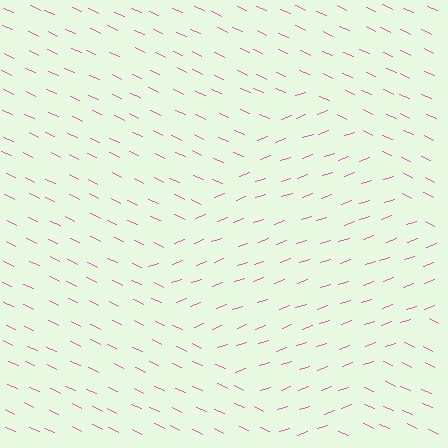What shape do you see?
I see a diamond.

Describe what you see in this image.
The image is filled with small pink line segments. A diamond region in the image has lines oriented differently from the surrounding lines, creating a visible texture boundary.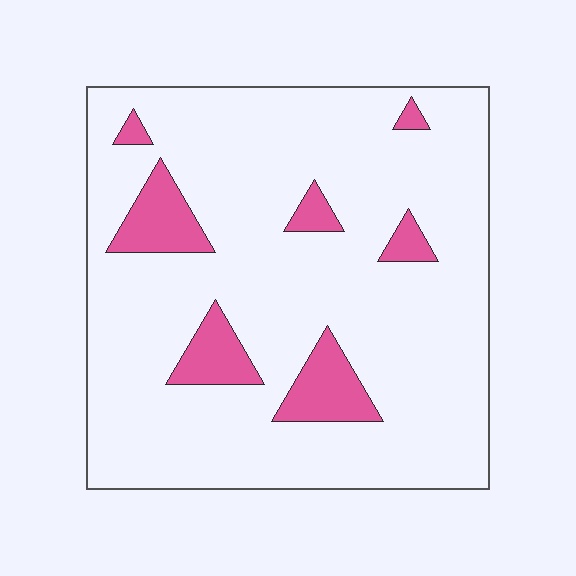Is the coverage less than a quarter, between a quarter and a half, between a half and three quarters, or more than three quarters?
Less than a quarter.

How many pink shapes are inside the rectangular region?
7.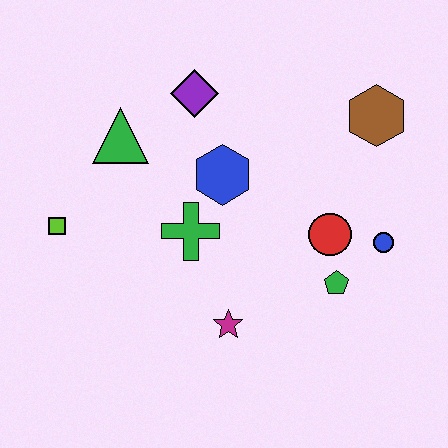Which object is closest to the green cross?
The blue hexagon is closest to the green cross.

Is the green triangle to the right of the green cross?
No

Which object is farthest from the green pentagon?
The lime square is farthest from the green pentagon.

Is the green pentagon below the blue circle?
Yes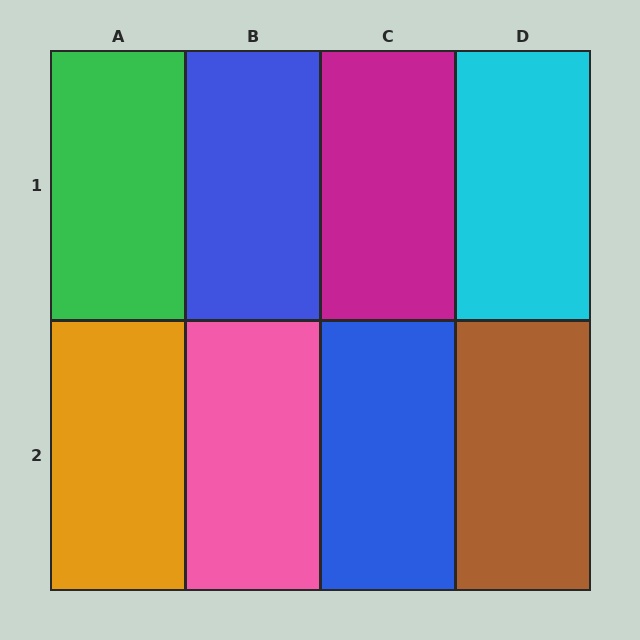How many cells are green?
1 cell is green.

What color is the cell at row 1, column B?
Blue.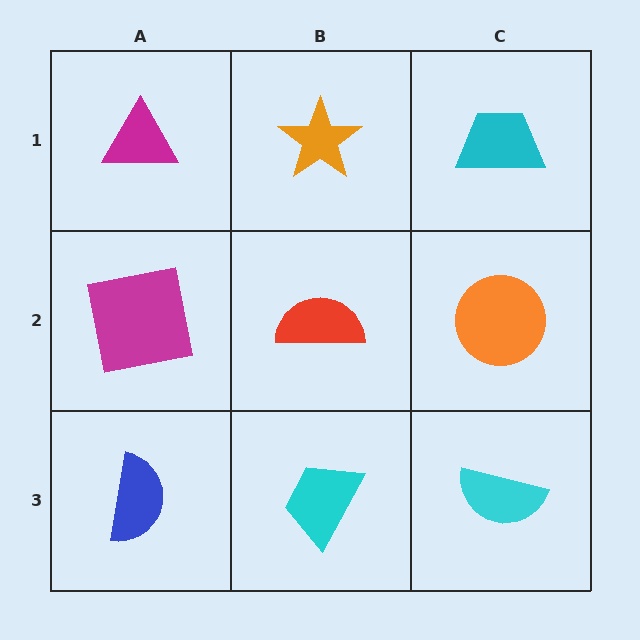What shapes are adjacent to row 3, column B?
A red semicircle (row 2, column B), a blue semicircle (row 3, column A), a cyan semicircle (row 3, column C).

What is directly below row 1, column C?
An orange circle.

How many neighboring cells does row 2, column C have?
3.